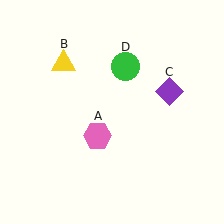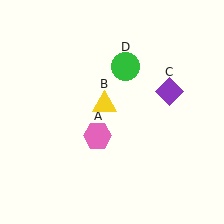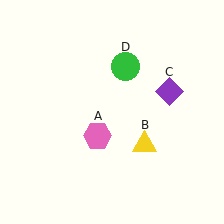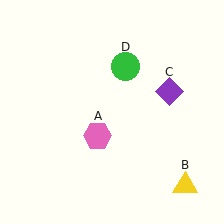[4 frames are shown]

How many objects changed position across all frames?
1 object changed position: yellow triangle (object B).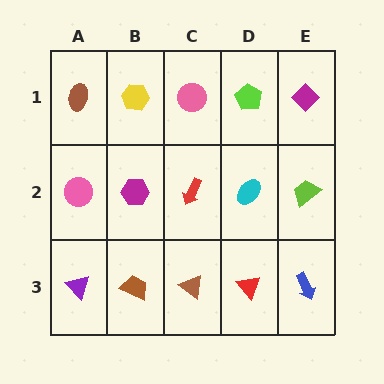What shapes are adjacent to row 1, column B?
A magenta hexagon (row 2, column B), a brown ellipse (row 1, column A), a pink circle (row 1, column C).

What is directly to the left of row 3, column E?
A red triangle.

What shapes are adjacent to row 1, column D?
A cyan ellipse (row 2, column D), a pink circle (row 1, column C), a magenta diamond (row 1, column E).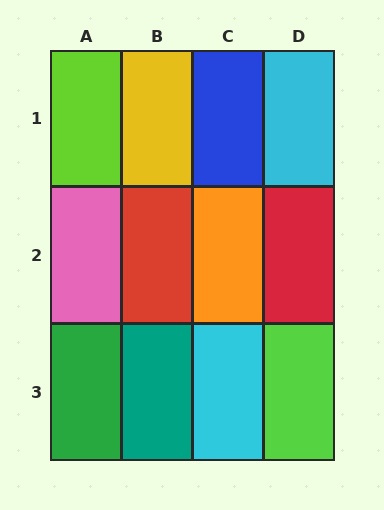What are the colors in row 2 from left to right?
Pink, red, orange, red.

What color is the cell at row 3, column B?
Teal.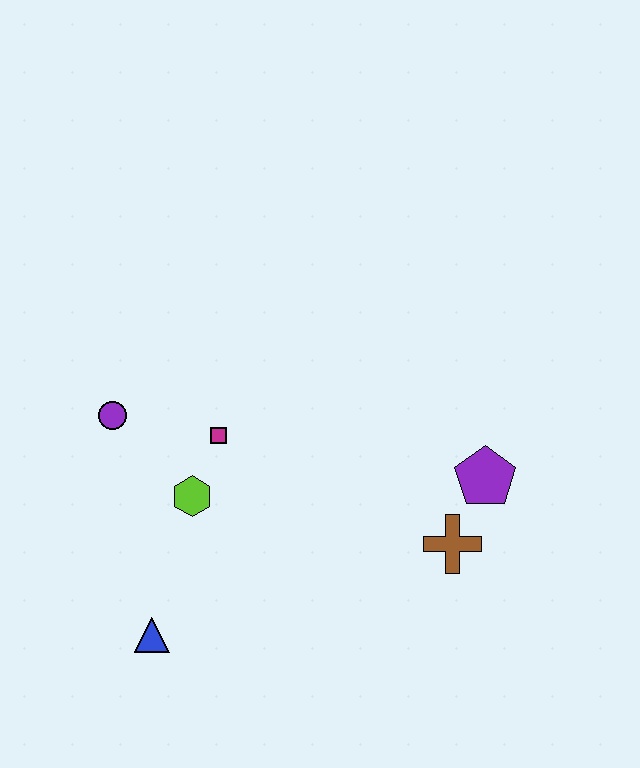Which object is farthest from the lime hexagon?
The purple pentagon is farthest from the lime hexagon.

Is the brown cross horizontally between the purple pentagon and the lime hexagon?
Yes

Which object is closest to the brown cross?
The purple pentagon is closest to the brown cross.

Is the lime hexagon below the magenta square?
Yes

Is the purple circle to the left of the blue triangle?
Yes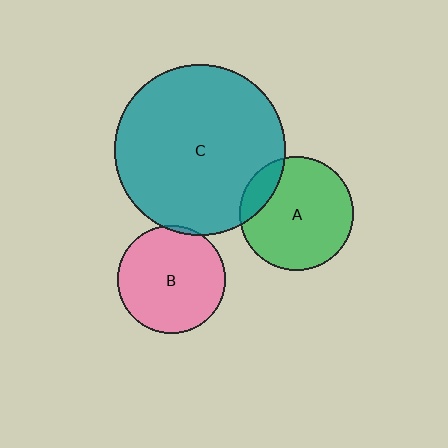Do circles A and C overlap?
Yes.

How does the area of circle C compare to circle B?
Approximately 2.5 times.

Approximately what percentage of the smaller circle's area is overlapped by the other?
Approximately 15%.